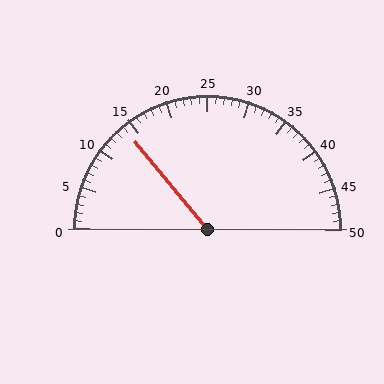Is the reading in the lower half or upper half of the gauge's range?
The reading is in the lower half of the range (0 to 50).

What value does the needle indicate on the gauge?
The needle indicates approximately 14.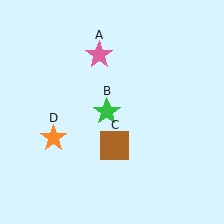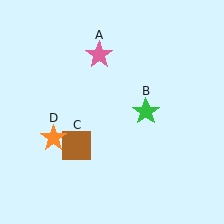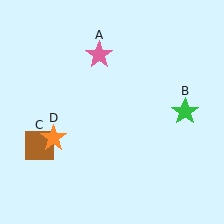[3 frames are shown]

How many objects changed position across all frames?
2 objects changed position: green star (object B), brown square (object C).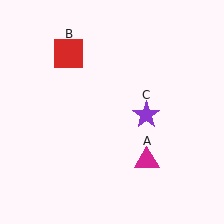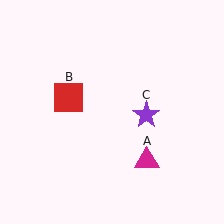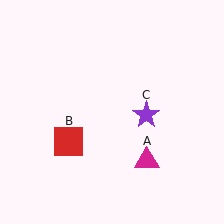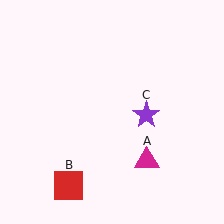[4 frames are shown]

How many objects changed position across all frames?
1 object changed position: red square (object B).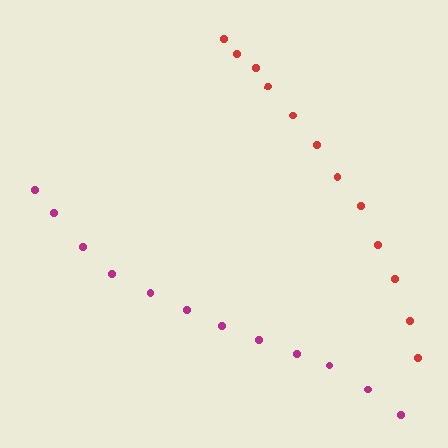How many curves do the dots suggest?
There are 2 distinct paths.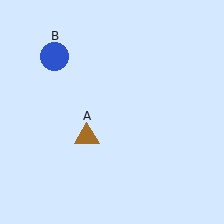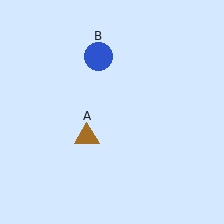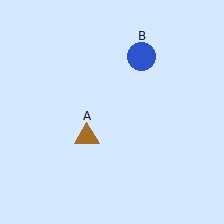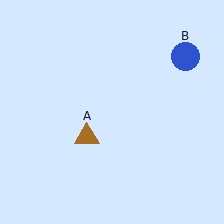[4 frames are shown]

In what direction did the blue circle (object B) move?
The blue circle (object B) moved right.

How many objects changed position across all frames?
1 object changed position: blue circle (object B).